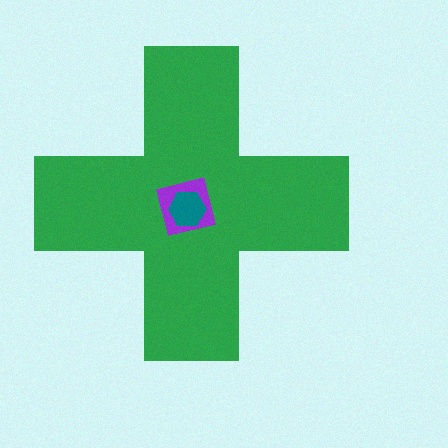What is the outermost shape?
The green cross.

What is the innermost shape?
The teal hexagon.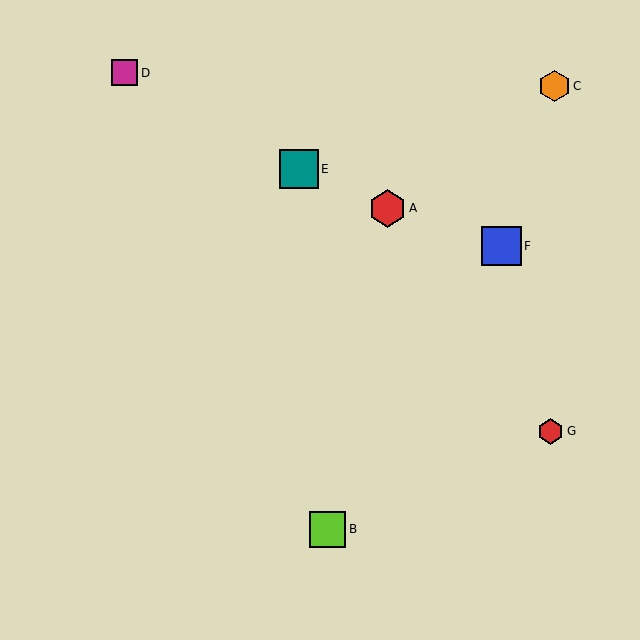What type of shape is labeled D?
Shape D is a magenta square.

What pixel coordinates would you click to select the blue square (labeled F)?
Click at (502, 246) to select the blue square F.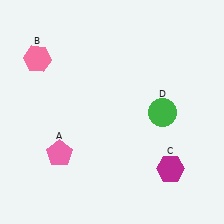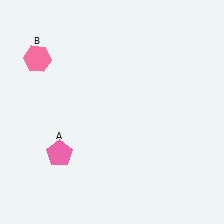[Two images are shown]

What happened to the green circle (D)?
The green circle (D) was removed in Image 2. It was in the bottom-right area of Image 1.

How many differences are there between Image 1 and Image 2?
There are 2 differences between the two images.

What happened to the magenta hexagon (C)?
The magenta hexagon (C) was removed in Image 2. It was in the bottom-right area of Image 1.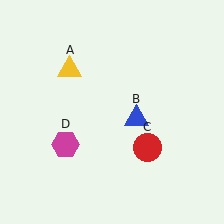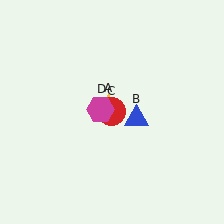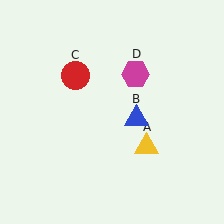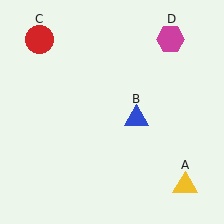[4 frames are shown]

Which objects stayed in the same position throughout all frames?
Blue triangle (object B) remained stationary.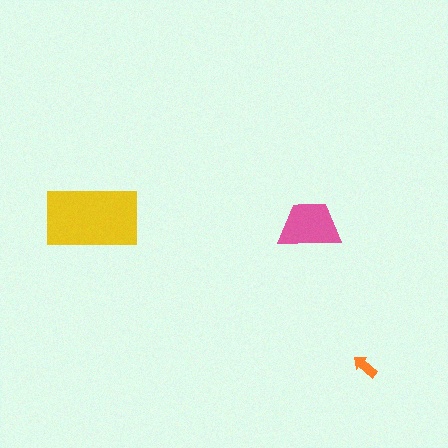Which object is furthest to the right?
The orange arrow is rightmost.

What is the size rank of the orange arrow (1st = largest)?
3rd.